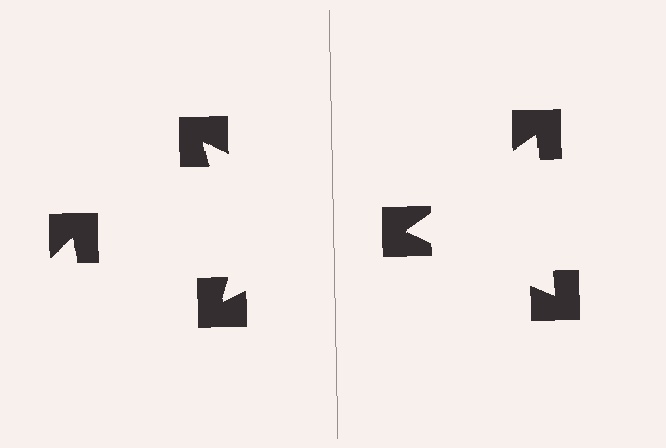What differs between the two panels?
The notched squares are positioned identically on both sides; only the wedge orientations differ. On the right they align to a triangle; on the left they are misaligned.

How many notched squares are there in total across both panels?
6 — 3 on each side.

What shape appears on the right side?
An illusory triangle.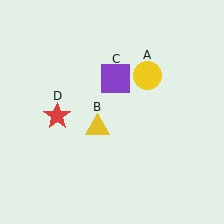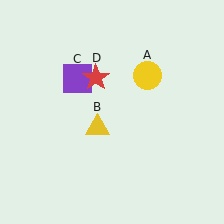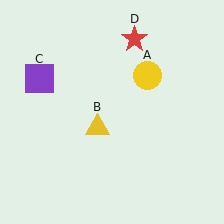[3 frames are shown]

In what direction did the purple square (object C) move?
The purple square (object C) moved left.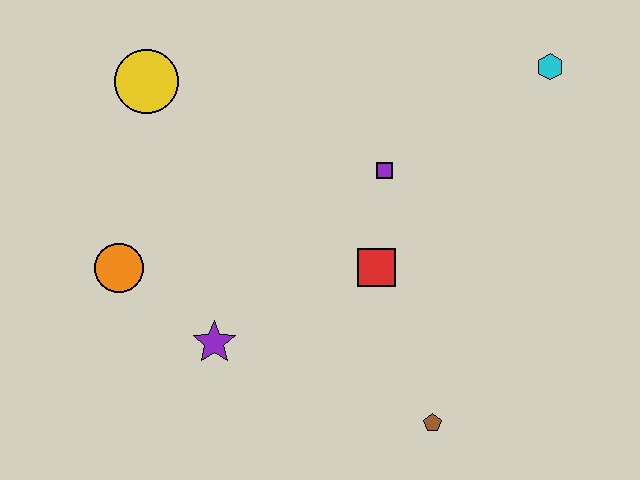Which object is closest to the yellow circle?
The orange circle is closest to the yellow circle.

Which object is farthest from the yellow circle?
The brown pentagon is farthest from the yellow circle.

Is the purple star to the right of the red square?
No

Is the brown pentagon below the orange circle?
Yes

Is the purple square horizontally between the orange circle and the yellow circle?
No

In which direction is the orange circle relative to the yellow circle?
The orange circle is below the yellow circle.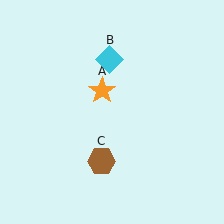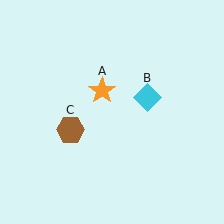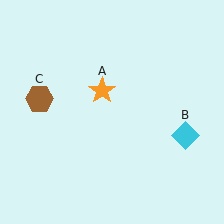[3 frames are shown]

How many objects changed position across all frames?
2 objects changed position: cyan diamond (object B), brown hexagon (object C).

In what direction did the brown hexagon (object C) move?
The brown hexagon (object C) moved up and to the left.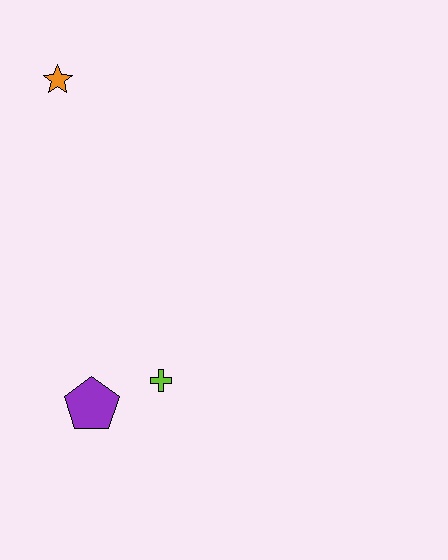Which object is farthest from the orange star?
The purple pentagon is farthest from the orange star.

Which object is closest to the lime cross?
The purple pentagon is closest to the lime cross.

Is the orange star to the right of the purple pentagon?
No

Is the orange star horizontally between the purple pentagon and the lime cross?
No